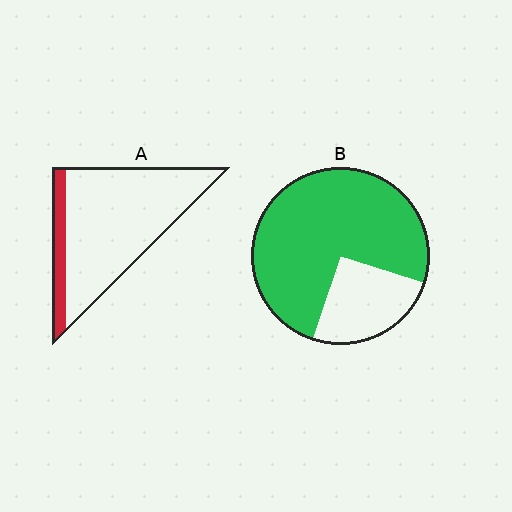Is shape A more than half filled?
No.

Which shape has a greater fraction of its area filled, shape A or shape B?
Shape B.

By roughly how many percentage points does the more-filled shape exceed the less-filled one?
By roughly 60 percentage points (B over A).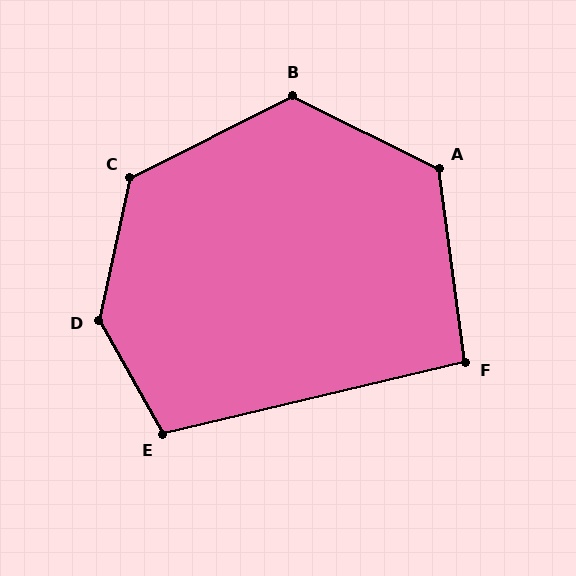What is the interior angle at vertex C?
Approximately 129 degrees (obtuse).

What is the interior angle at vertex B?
Approximately 127 degrees (obtuse).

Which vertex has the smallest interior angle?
F, at approximately 96 degrees.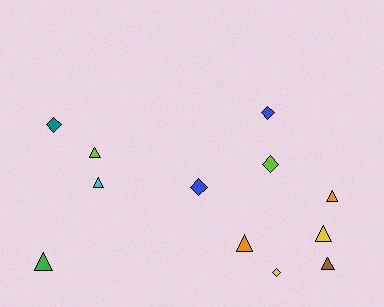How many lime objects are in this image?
There are 2 lime objects.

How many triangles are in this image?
There are 7 triangles.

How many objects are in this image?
There are 12 objects.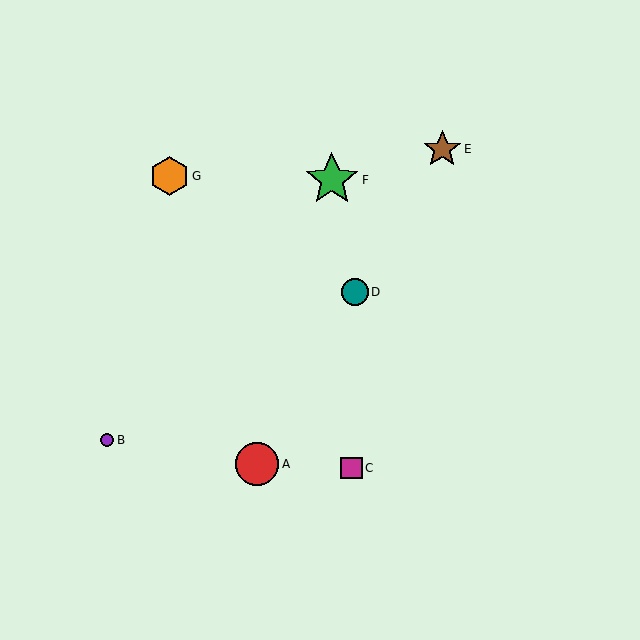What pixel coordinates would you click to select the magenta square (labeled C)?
Click at (351, 468) to select the magenta square C.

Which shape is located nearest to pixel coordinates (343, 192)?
The green star (labeled F) at (332, 180) is nearest to that location.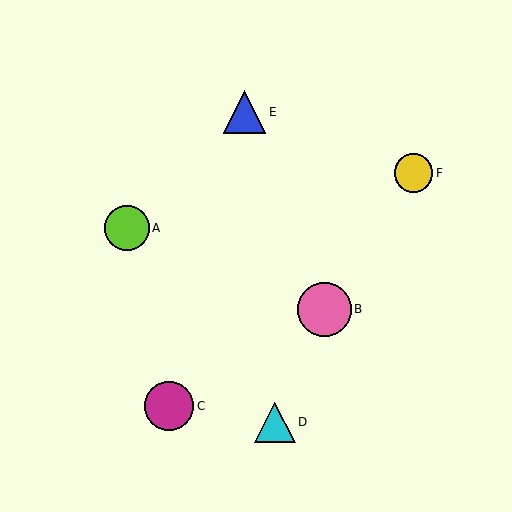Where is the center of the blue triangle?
The center of the blue triangle is at (244, 112).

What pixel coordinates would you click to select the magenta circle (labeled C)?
Click at (169, 406) to select the magenta circle C.